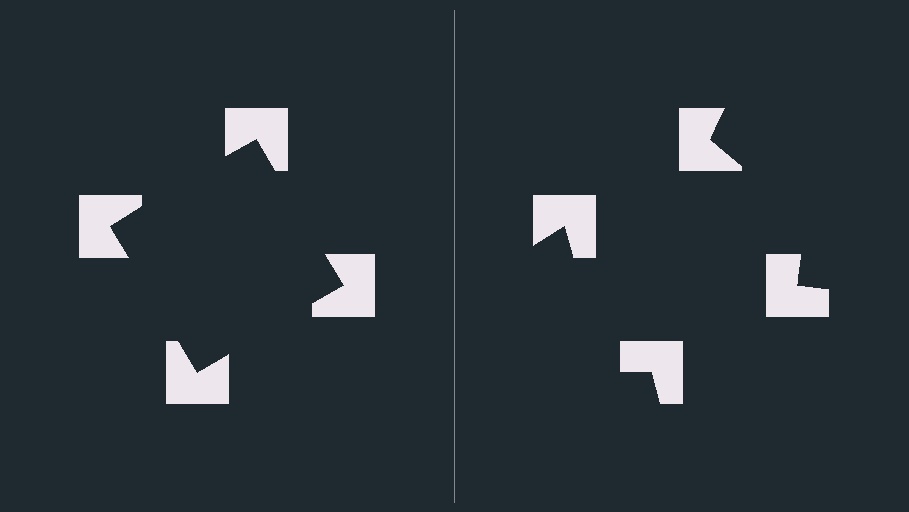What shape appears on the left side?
An illusory square.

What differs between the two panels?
The notched squares are positioned identically on both sides; only the wedge orientations differ. On the left they align to a square; on the right they are misaligned.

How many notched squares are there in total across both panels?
8 — 4 on each side.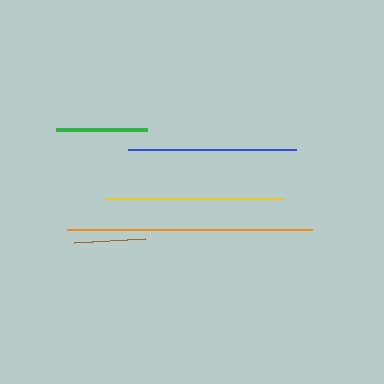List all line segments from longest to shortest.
From longest to shortest: orange, yellow, blue, green, brown.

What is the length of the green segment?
The green segment is approximately 91 pixels long.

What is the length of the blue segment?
The blue segment is approximately 169 pixels long.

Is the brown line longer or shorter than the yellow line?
The yellow line is longer than the brown line.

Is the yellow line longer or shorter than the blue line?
The yellow line is longer than the blue line.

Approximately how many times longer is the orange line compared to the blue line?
The orange line is approximately 1.4 times the length of the blue line.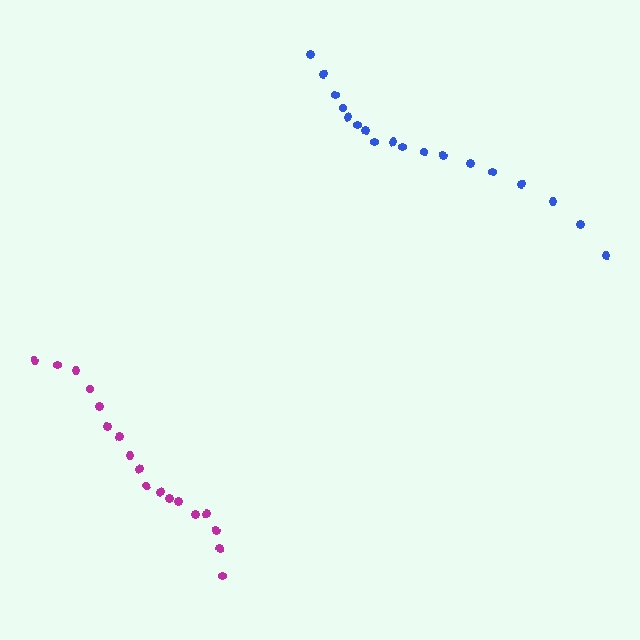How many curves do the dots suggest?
There are 2 distinct paths.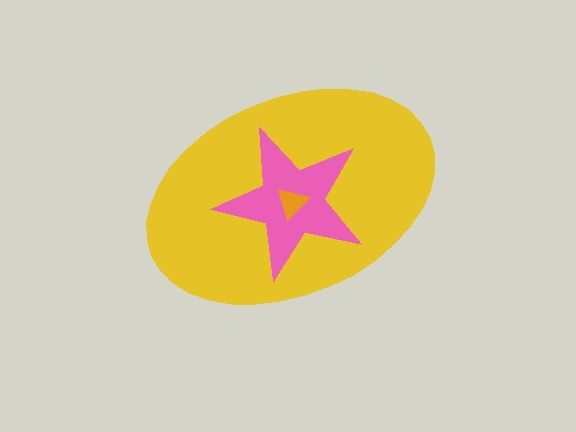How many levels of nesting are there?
3.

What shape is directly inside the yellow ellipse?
The pink star.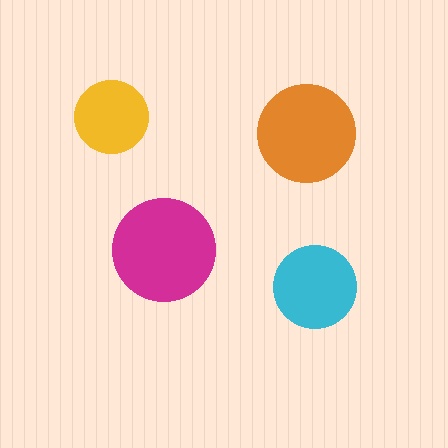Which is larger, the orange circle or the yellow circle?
The orange one.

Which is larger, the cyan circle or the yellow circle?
The cyan one.